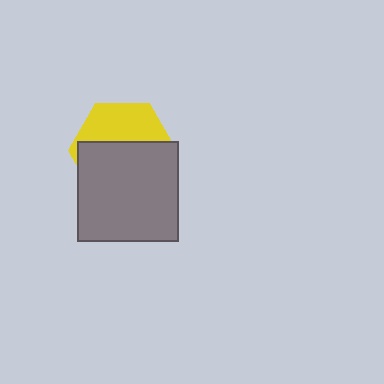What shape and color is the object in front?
The object in front is a gray square.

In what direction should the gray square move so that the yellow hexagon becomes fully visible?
The gray square should move down. That is the shortest direction to clear the overlap and leave the yellow hexagon fully visible.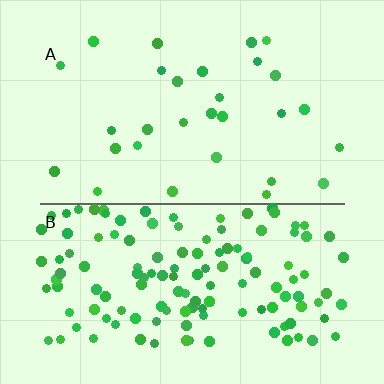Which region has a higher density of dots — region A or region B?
B (the bottom).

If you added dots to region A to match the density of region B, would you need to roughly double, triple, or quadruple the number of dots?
Approximately quadruple.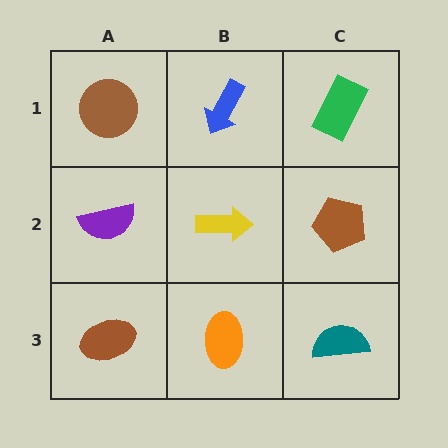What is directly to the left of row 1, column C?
A blue arrow.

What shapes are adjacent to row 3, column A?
A purple semicircle (row 2, column A), an orange ellipse (row 3, column B).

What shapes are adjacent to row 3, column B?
A yellow arrow (row 2, column B), a brown ellipse (row 3, column A), a teal semicircle (row 3, column C).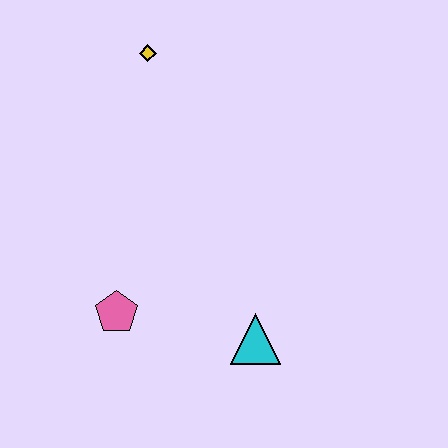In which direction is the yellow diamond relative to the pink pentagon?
The yellow diamond is above the pink pentagon.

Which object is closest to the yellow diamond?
The pink pentagon is closest to the yellow diamond.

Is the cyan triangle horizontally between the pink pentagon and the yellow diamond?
No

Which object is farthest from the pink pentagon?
The yellow diamond is farthest from the pink pentagon.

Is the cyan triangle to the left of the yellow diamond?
No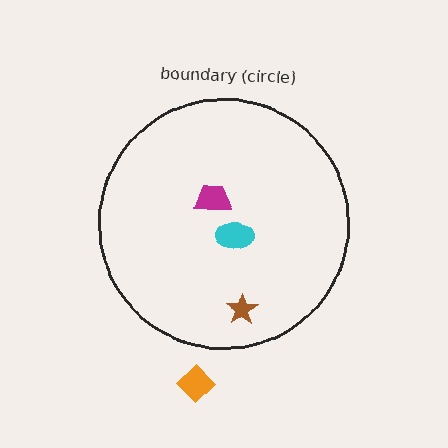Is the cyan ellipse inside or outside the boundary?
Inside.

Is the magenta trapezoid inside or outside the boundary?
Inside.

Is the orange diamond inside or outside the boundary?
Outside.